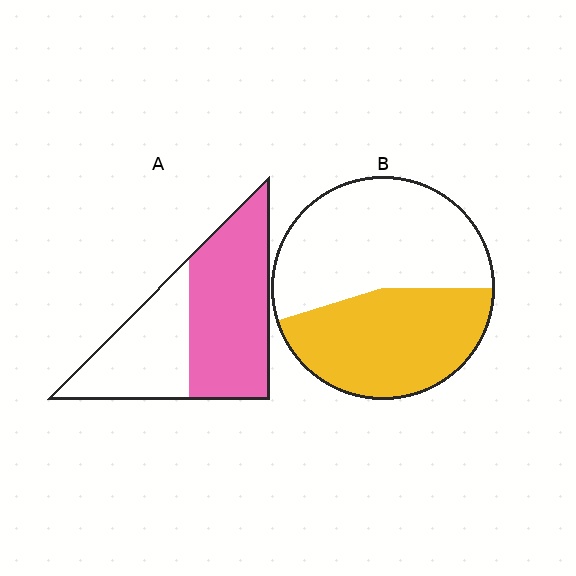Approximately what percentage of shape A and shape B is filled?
A is approximately 60% and B is approximately 45%.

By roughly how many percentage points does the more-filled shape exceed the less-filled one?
By roughly 15 percentage points (A over B).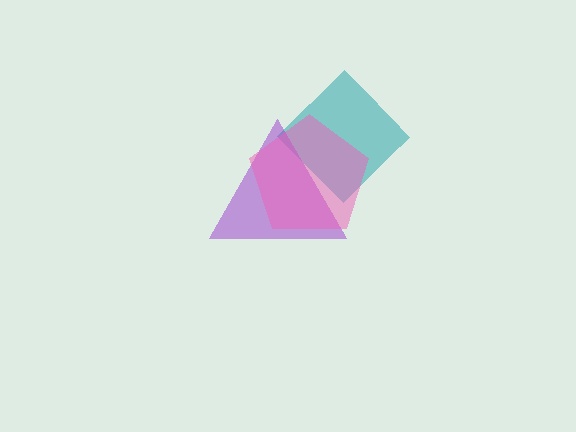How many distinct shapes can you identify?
There are 3 distinct shapes: a teal diamond, a purple triangle, a pink pentagon.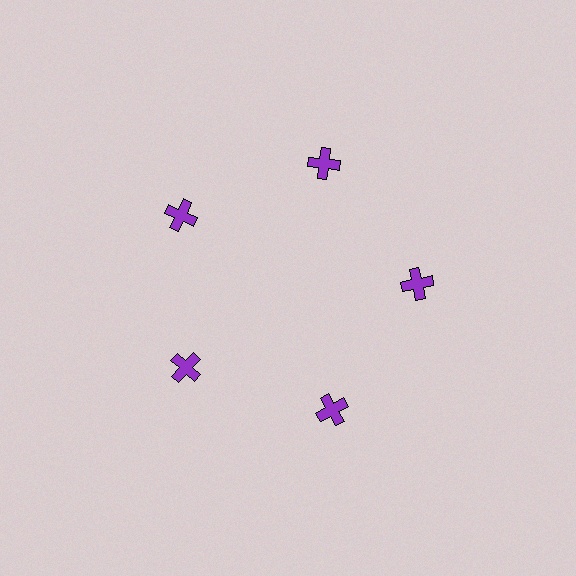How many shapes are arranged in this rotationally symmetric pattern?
There are 5 shapes, arranged in 5 groups of 1.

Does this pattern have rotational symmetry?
Yes, this pattern has 5-fold rotational symmetry. It looks the same after rotating 72 degrees around the center.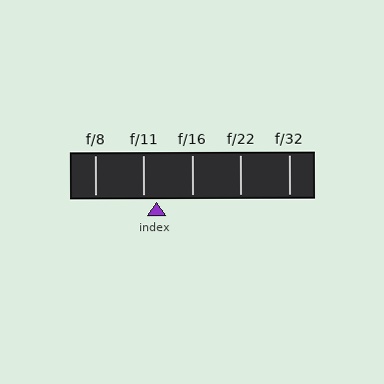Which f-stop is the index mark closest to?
The index mark is closest to f/11.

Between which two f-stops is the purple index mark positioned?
The index mark is between f/11 and f/16.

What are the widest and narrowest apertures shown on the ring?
The widest aperture shown is f/8 and the narrowest is f/32.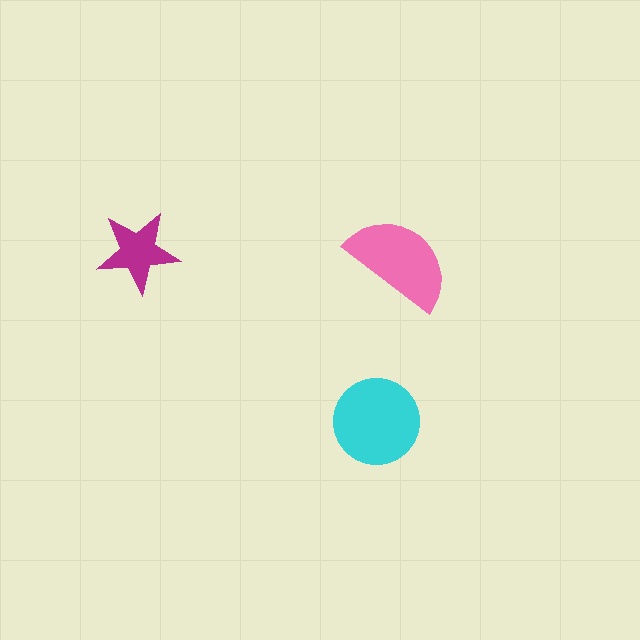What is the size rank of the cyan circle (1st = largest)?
1st.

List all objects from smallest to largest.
The magenta star, the pink semicircle, the cyan circle.